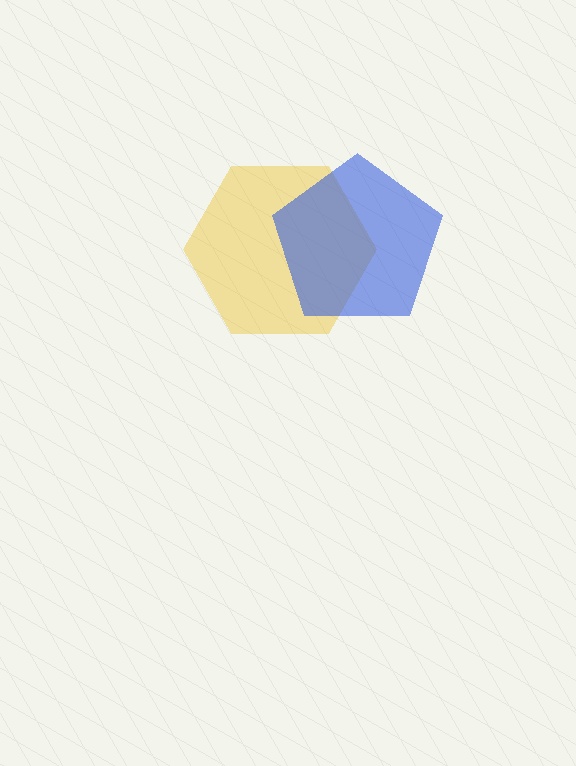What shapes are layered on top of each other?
The layered shapes are: a yellow hexagon, a blue pentagon.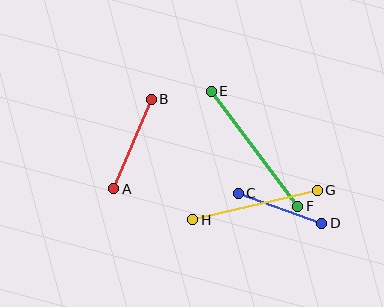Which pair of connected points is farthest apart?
Points E and F are farthest apart.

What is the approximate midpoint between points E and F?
The midpoint is at approximately (255, 149) pixels.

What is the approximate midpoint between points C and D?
The midpoint is at approximately (280, 208) pixels.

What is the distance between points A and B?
The distance is approximately 97 pixels.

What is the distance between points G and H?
The distance is approximately 128 pixels.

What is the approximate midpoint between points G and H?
The midpoint is at approximately (255, 205) pixels.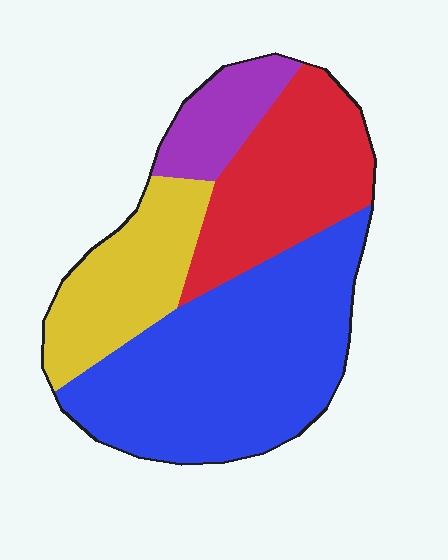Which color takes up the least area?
Purple, at roughly 10%.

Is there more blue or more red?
Blue.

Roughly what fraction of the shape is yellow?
Yellow covers roughly 20% of the shape.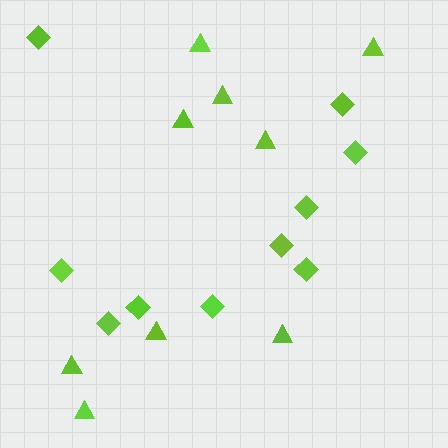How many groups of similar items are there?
There are 2 groups: one group of diamonds (10) and one group of triangles (9).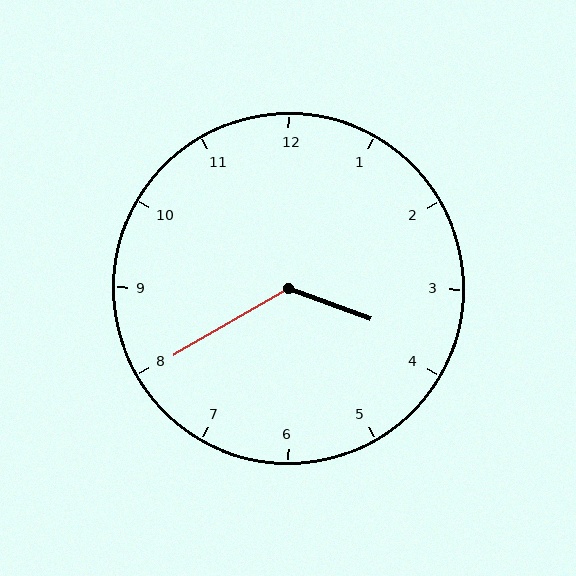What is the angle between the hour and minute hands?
Approximately 130 degrees.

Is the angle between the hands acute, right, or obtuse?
It is obtuse.